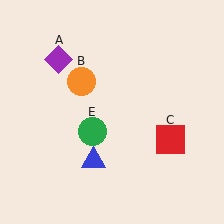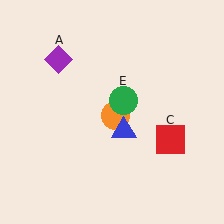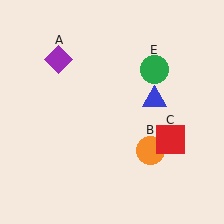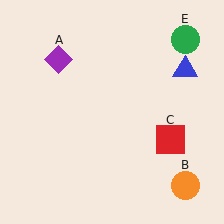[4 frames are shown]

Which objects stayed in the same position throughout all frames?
Purple diamond (object A) and red square (object C) remained stationary.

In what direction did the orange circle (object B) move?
The orange circle (object B) moved down and to the right.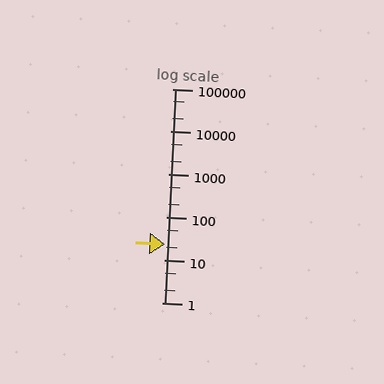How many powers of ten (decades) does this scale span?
The scale spans 5 decades, from 1 to 100000.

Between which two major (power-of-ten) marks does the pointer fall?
The pointer is between 10 and 100.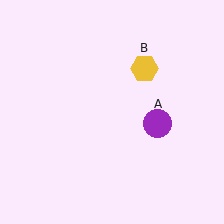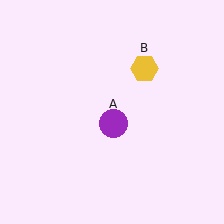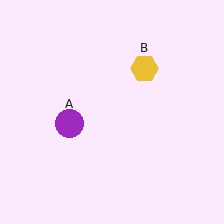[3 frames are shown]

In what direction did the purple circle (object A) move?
The purple circle (object A) moved left.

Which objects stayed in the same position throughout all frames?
Yellow hexagon (object B) remained stationary.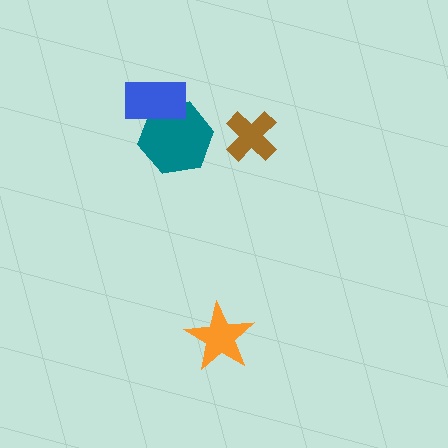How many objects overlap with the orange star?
0 objects overlap with the orange star.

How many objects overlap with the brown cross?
0 objects overlap with the brown cross.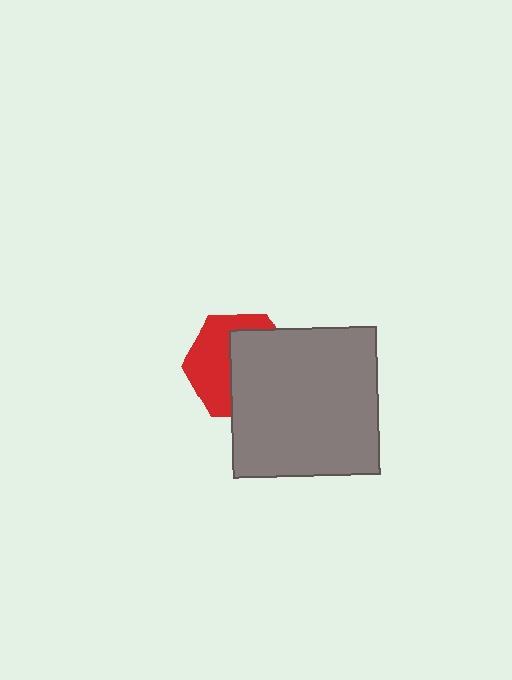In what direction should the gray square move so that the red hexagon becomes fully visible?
The gray square should move right. That is the shortest direction to clear the overlap and leave the red hexagon fully visible.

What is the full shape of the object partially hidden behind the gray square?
The partially hidden object is a red hexagon.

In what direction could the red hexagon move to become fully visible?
The red hexagon could move left. That would shift it out from behind the gray square entirely.